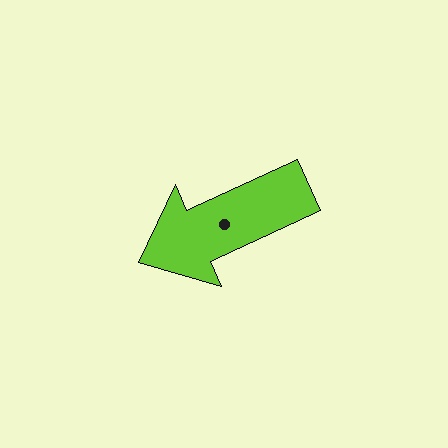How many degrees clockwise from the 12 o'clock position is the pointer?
Approximately 245 degrees.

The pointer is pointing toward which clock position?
Roughly 8 o'clock.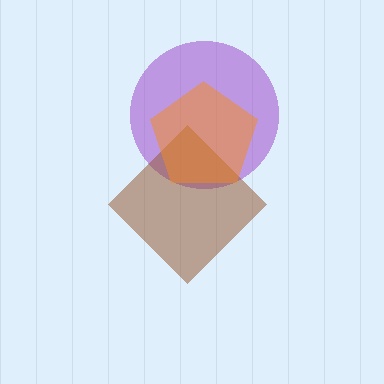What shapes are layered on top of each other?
The layered shapes are: a purple circle, a brown diamond, an orange pentagon.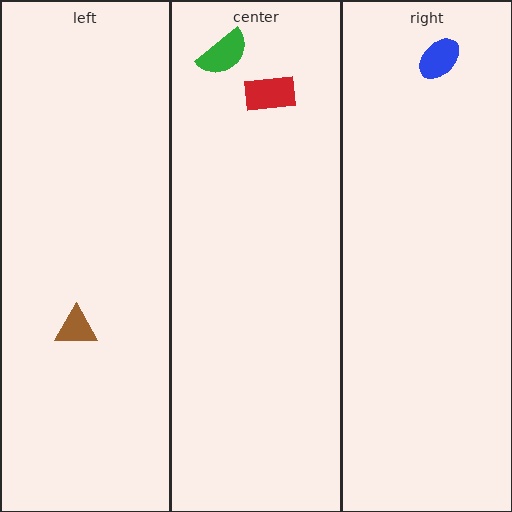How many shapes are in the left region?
1.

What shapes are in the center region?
The green semicircle, the red rectangle.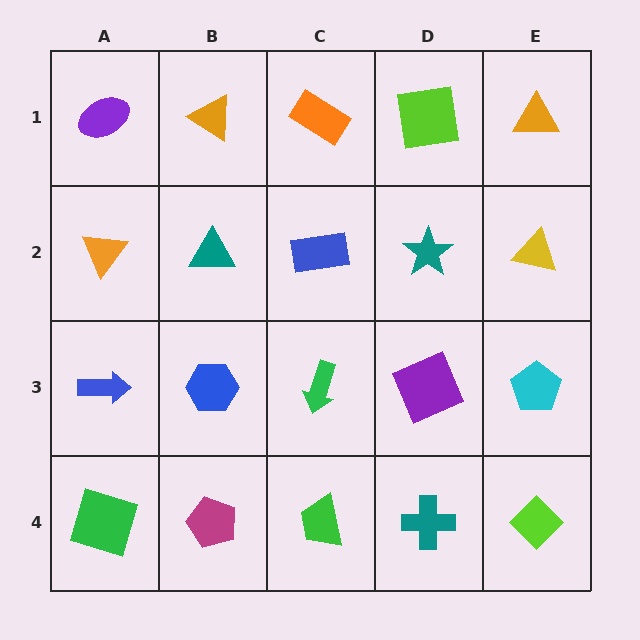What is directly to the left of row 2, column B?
An orange triangle.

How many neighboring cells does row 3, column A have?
3.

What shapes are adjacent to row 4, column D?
A purple square (row 3, column D), a green trapezoid (row 4, column C), a lime diamond (row 4, column E).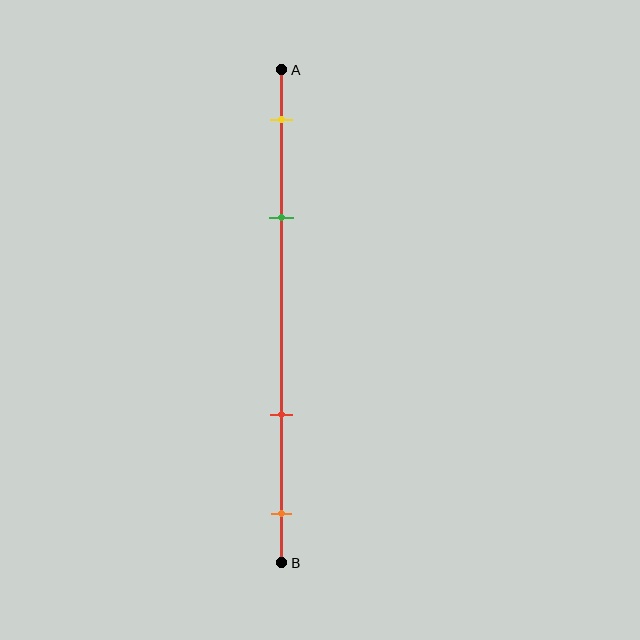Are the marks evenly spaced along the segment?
No, the marks are not evenly spaced.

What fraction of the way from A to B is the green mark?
The green mark is approximately 30% (0.3) of the way from A to B.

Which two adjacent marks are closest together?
The yellow and green marks are the closest adjacent pair.